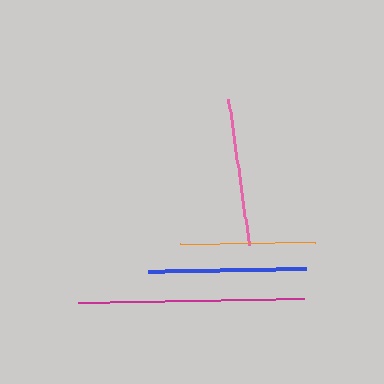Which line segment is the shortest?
The orange line is the shortest at approximately 135 pixels.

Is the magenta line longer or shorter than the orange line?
The magenta line is longer than the orange line.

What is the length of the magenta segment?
The magenta segment is approximately 226 pixels long.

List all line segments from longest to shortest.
From longest to shortest: magenta, blue, pink, orange.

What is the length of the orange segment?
The orange segment is approximately 135 pixels long.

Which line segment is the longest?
The magenta line is the longest at approximately 226 pixels.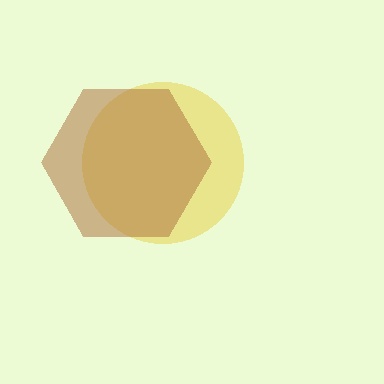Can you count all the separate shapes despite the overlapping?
Yes, there are 2 separate shapes.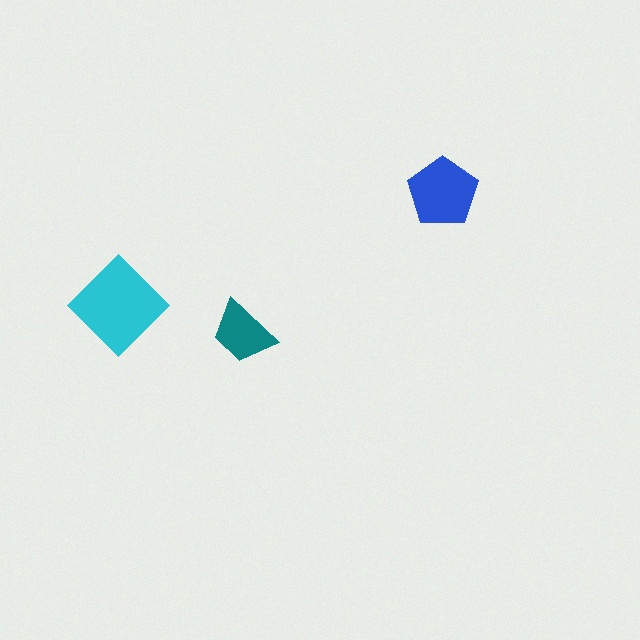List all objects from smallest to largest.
The teal trapezoid, the blue pentagon, the cyan diamond.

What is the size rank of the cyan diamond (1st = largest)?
1st.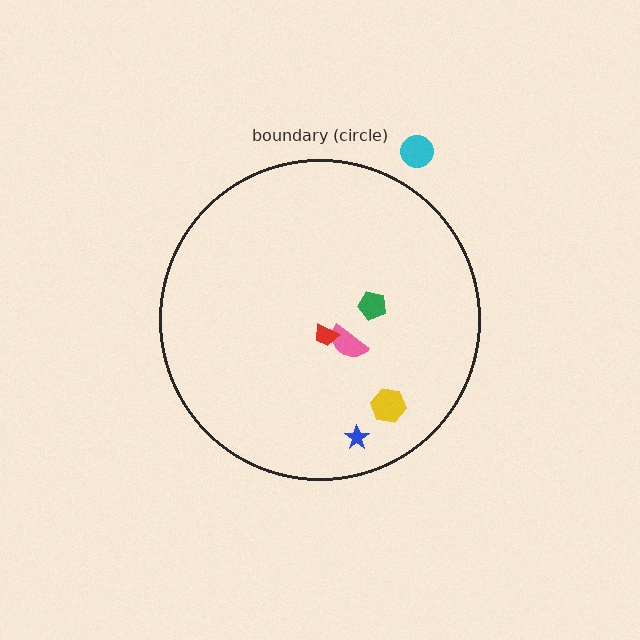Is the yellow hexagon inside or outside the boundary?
Inside.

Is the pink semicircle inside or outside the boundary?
Inside.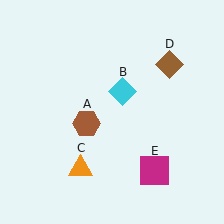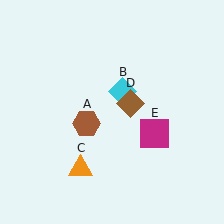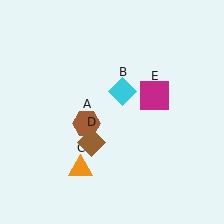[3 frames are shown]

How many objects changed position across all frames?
2 objects changed position: brown diamond (object D), magenta square (object E).